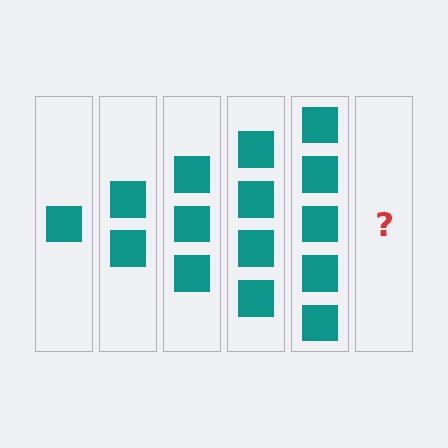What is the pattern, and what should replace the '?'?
The pattern is that each step adds one more square. The '?' should be 6 squares.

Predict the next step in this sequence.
The next step is 6 squares.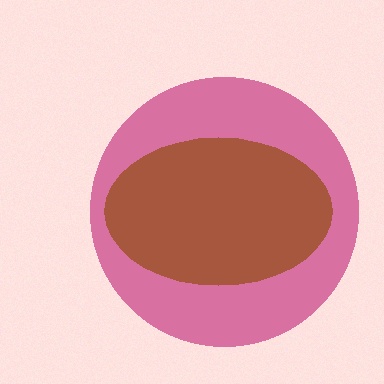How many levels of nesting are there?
2.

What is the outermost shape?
The pink circle.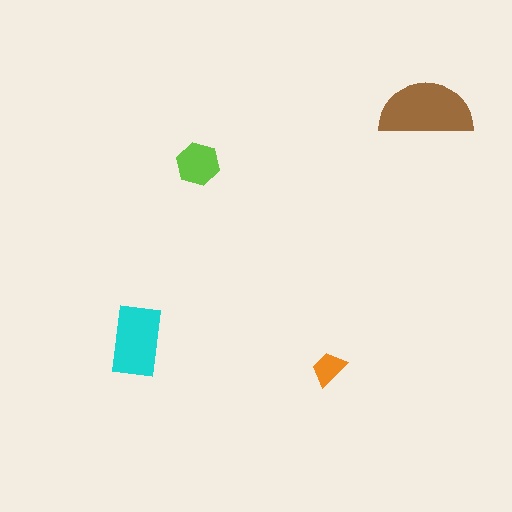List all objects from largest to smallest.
The brown semicircle, the cyan rectangle, the lime hexagon, the orange trapezoid.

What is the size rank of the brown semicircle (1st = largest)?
1st.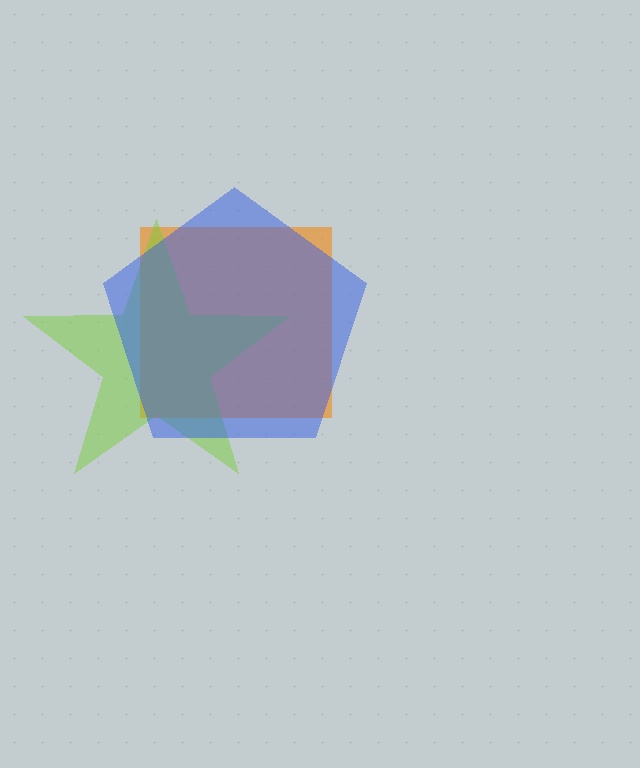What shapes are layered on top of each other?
The layered shapes are: an orange square, a lime star, a blue pentagon.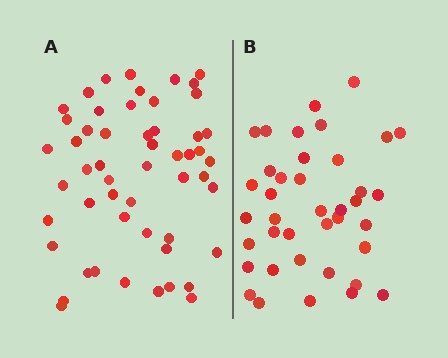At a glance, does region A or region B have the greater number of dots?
Region A (the left region) has more dots.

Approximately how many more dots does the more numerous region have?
Region A has approximately 15 more dots than region B.